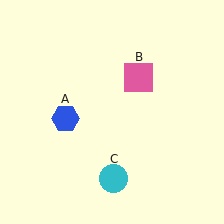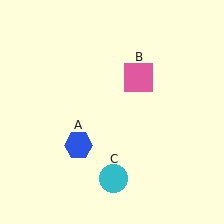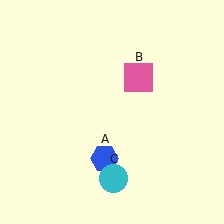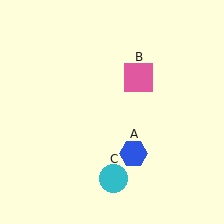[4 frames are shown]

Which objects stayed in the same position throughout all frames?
Pink square (object B) and cyan circle (object C) remained stationary.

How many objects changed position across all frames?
1 object changed position: blue hexagon (object A).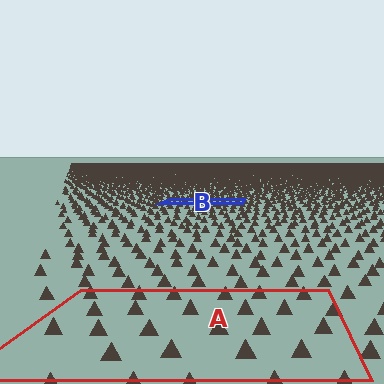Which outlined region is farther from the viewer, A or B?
Region B is farther from the viewer — the texture elements inside it appear smaller and more densely packed.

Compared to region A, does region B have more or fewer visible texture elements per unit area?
Region B has more texture elements per unit area — they are packed more densely because it is farther away.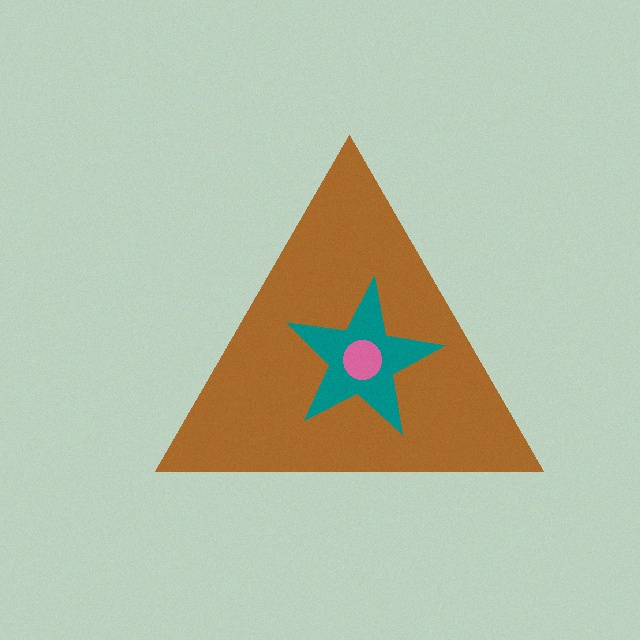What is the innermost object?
The pink circle.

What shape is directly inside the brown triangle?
The teal star.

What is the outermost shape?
The brown triangle.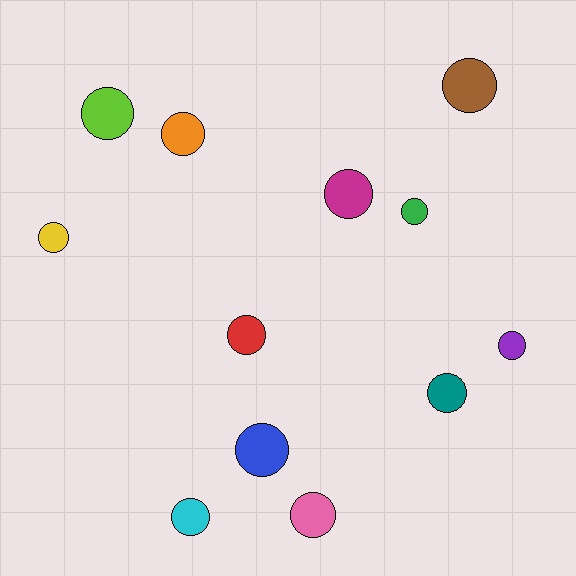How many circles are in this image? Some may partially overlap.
There are 12 circles.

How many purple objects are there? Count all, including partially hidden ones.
There is 1 purple object.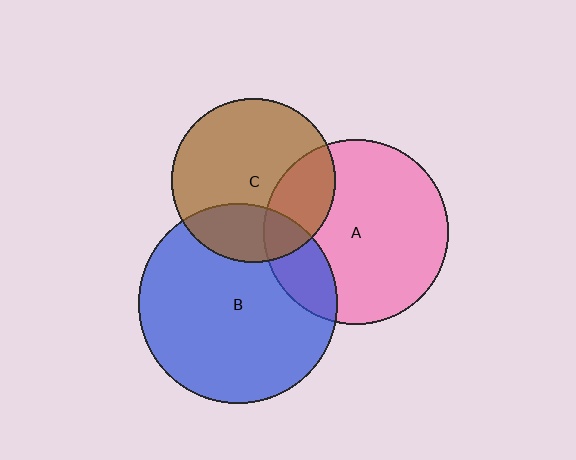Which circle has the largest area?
Circle B (blue).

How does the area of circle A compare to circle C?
Approximately 1.3 times.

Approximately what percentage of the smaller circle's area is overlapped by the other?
Approximately 20%.